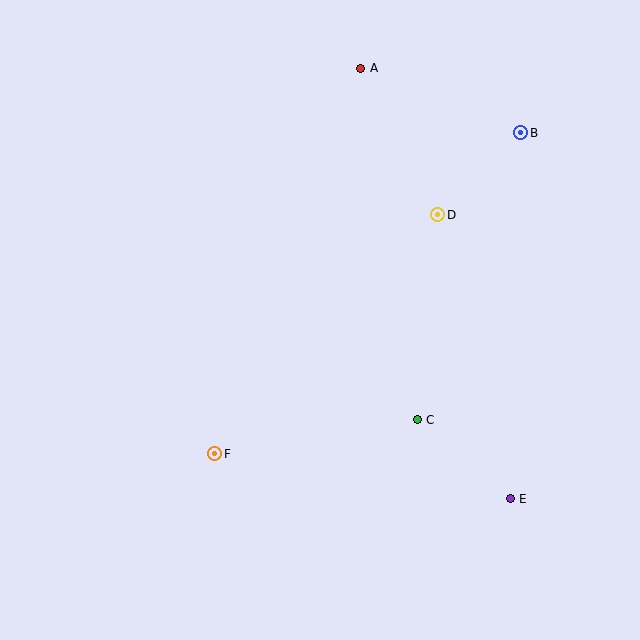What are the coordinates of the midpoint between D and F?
The midpoint between D and F is at (326, 334).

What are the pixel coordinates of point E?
Point E is at (510, 499).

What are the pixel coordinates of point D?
Point D is at (438, 215).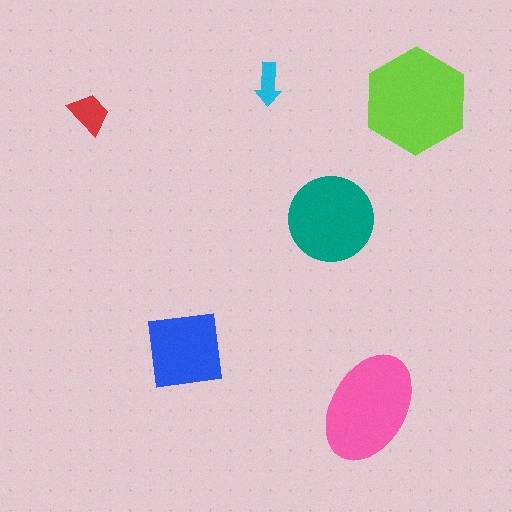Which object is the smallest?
The cyan arrow.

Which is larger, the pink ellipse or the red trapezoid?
The pink ellipse.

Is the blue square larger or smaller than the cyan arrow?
Larger.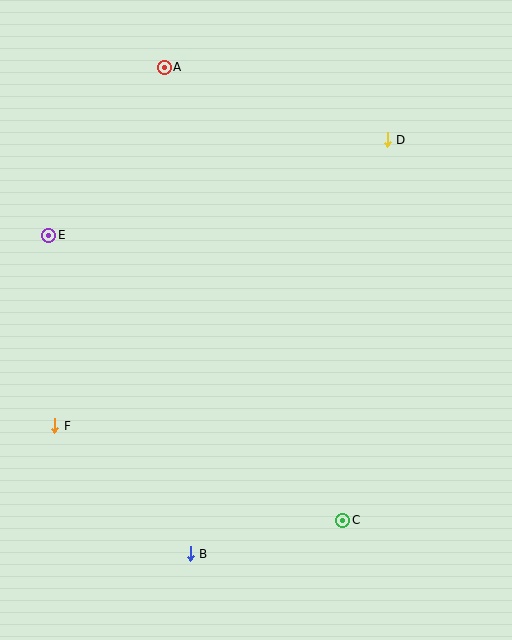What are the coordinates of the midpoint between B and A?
The midpoint between B and A is at (177, 310).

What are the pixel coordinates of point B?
Point B is at (190, 554).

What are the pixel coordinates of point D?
Point D is at (387, 140).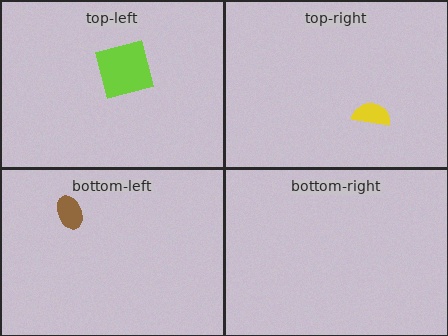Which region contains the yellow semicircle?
The top-right region.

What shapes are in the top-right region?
The yellow semicircle.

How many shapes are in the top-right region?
1.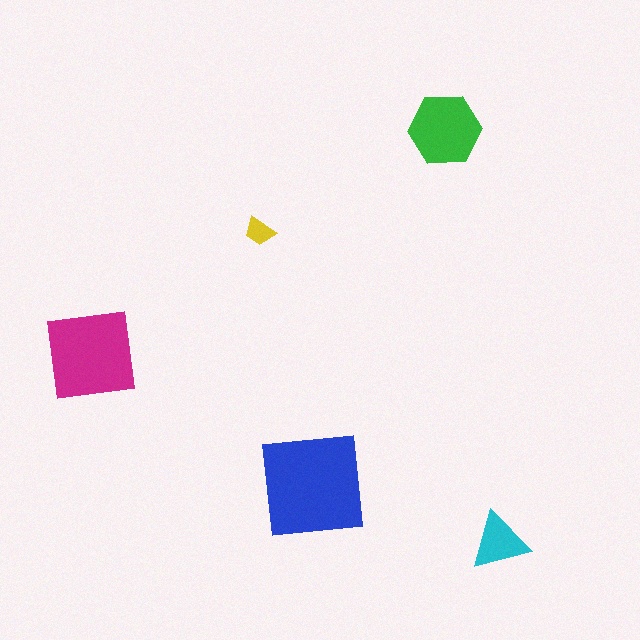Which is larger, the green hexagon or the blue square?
The blue square.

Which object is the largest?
The blue square.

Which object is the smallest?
The yellow trapezoid.